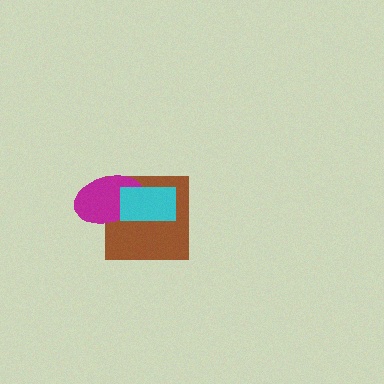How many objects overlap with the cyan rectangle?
2 objects overlap with the cyan rectangle.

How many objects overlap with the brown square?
2 objects overlap with the brown square.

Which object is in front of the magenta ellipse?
The cyan rectangle is in front of the magenta ellipse.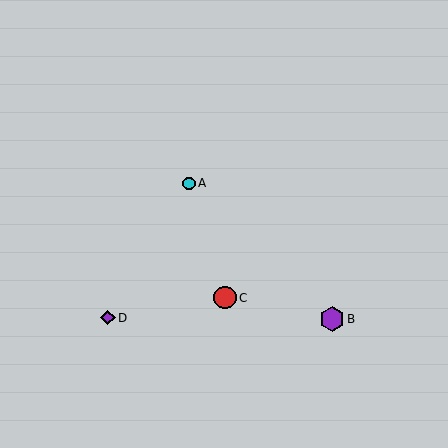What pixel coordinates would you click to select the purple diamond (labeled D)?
Click at (108, 318) to select the purple diamond D.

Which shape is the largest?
The purple hexagon (labeled B) is the largest.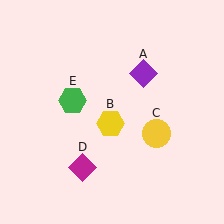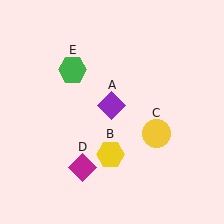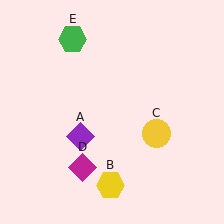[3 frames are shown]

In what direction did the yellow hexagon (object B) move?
The yellow hexagon (object B) moved down.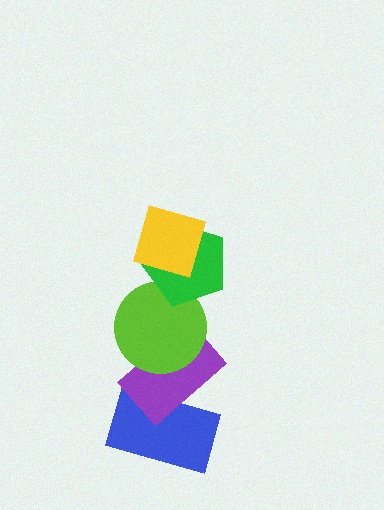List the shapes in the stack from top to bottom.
From top to bottom: the yellow diamond, the green pentagon, the lime circle, the purple rectangle, the blue rectangle.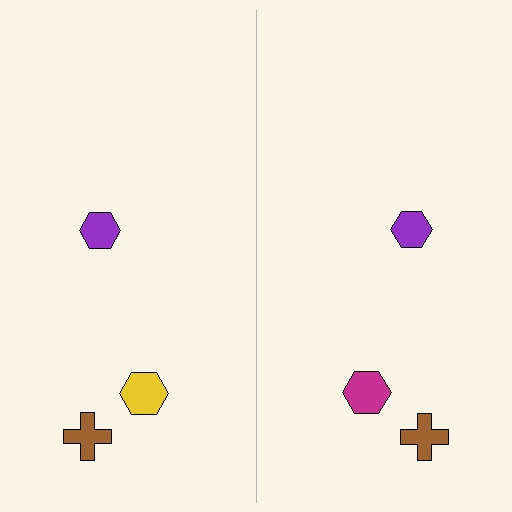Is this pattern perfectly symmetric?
No, the pattern is not perfectly symmetric. The magenta hexagon on the right side breaks the symmetry — its mirror counterpart is yellow.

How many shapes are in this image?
There are 6 shapes in this image.